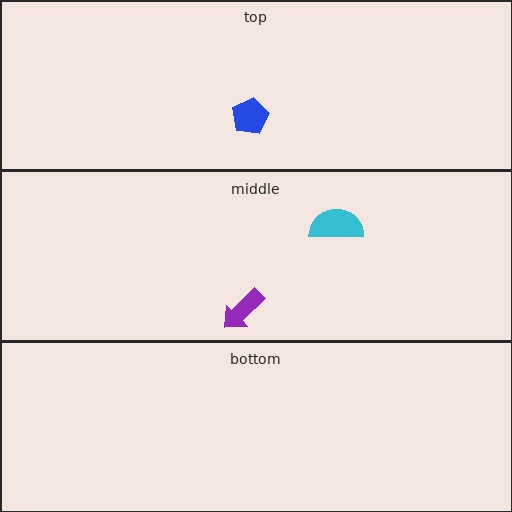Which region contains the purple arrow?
The middle region.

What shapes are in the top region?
The blue pentagon.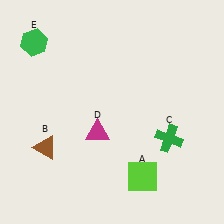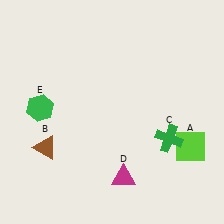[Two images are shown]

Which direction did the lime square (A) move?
The lime square (A) moved right.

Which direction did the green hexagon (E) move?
The green hexagon (E) moved down.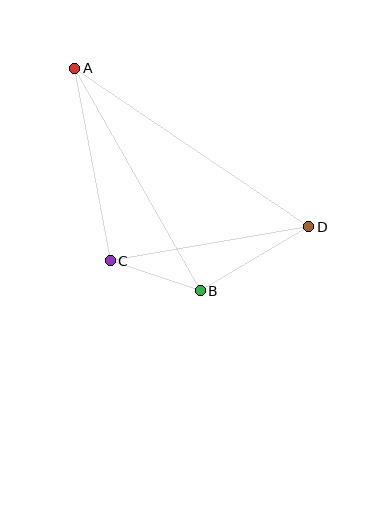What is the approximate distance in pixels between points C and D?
The distance between C and D is approximately 201 pixels.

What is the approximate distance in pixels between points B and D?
The distance between B and D is approximately 126 pixels.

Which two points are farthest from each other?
Points A and D are farthest from each other.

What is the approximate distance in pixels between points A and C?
The distance between A and C is approximately 196 pixels.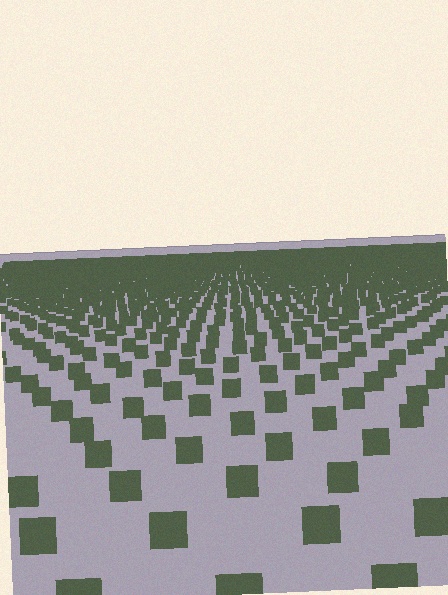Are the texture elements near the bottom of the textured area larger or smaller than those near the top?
Larger. Near the bottom, elements are closer to the viewer and appear at a bigger on-screen size.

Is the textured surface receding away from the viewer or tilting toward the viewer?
The surface is receding away from the viewer. Texture elements get smaller and denser toward the top.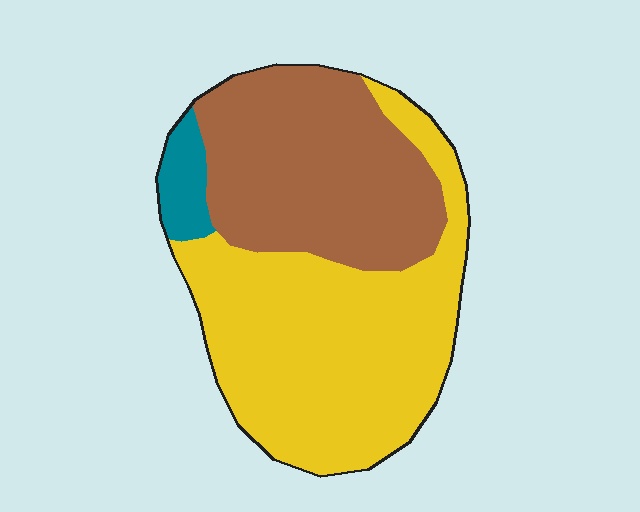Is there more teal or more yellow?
Yellow.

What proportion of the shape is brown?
Brown takes up between a third and a half of the shape.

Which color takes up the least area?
Teal, at roughly 5%.